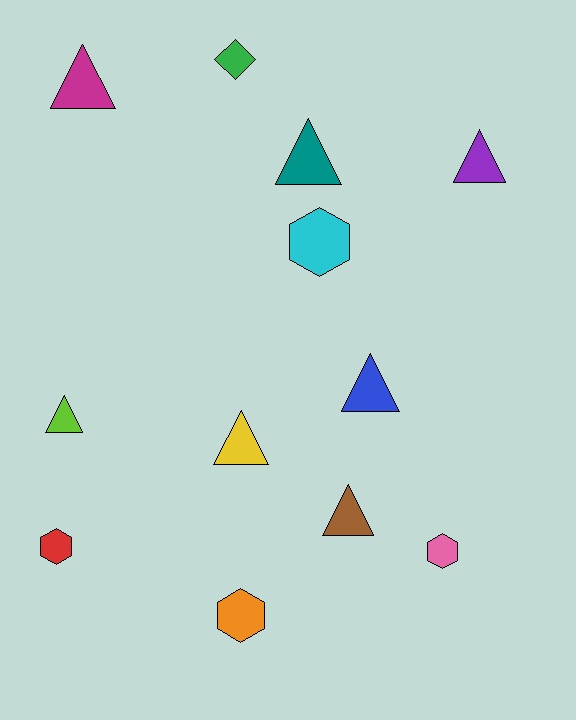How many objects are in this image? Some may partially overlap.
There are 12 objects.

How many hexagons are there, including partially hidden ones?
There are 4 hexagons.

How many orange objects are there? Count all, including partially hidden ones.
There is 1 orange object.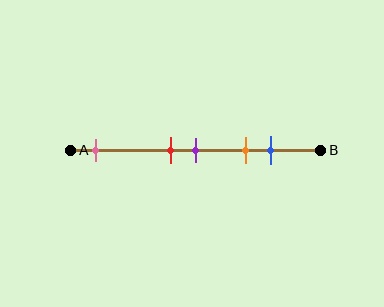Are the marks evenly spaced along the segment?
No, the marks are not evenly spaced.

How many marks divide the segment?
There are 5 marks dividing the segment.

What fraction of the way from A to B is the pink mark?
The pink mark is approximately 10% (0.1) of the way from A to B.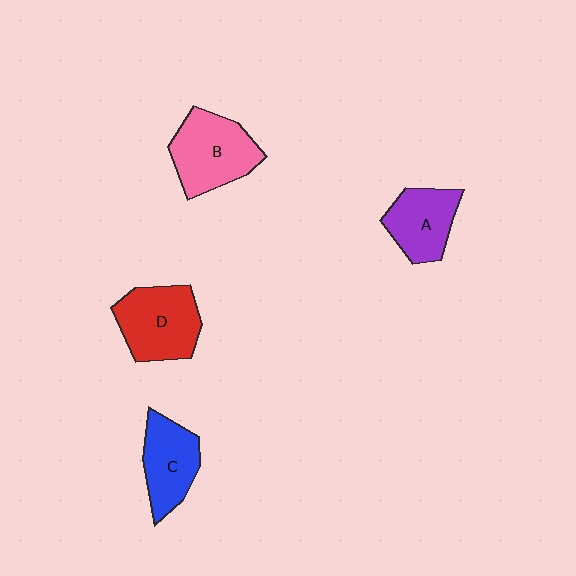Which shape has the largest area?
Shape B (pink).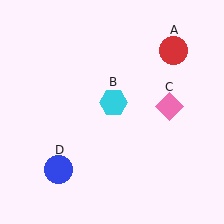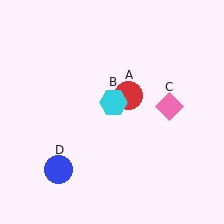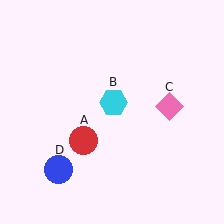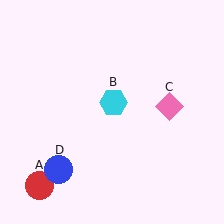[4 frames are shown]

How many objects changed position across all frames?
1 object changed position: red circle (object A).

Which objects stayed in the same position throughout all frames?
Cyan hexagon (object B) and pink diamond (object C) and blue circle (object D) remained stationary.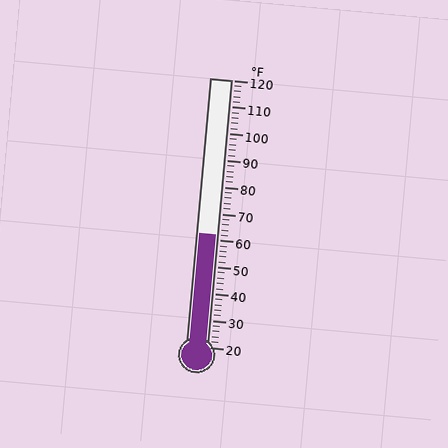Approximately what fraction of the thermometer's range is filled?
The thermometer is filled to approximately 40% of its range.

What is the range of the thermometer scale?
The thermometer scale ranges from 20°F to 120°F.